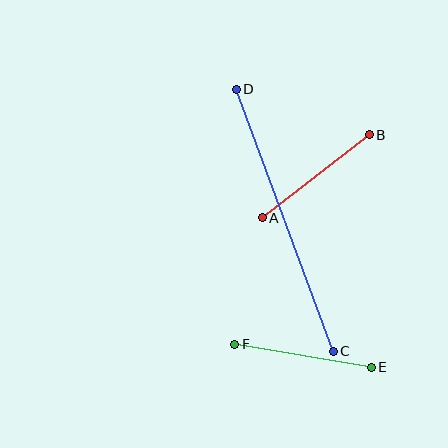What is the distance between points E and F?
The distance is approximately 138 pixels.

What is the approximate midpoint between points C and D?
The midpoint is at approximately (285, 220) pixels.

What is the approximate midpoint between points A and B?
The midpoint is at approximately (316, 176) pixels.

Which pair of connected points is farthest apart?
Points C and D are farthest apart.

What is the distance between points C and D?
The distance is approximately 279 pixels.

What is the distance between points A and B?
The distance is approximately 136 pixels.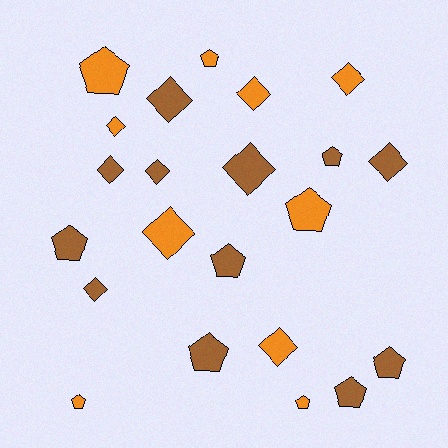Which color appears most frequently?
Brown, with 12 objects.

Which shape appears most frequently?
Pentagon, with 11 objects.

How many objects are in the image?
There are 22 objects.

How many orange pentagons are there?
There are 5 orange pentagons.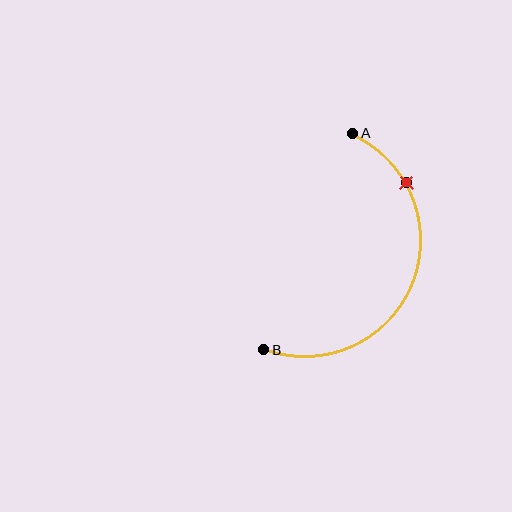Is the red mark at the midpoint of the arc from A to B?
No. The red mark lies on the arc but is closer to endpoint A. The arc midpoint would be at the point on the curve equidistant along the arc from both A and B.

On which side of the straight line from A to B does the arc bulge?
The arc bulges to the right of the straight line connecting A and B.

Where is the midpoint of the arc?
The arc midpoint is the point on the curve farthest from the straight line joining A and B. It sits to the right of that line.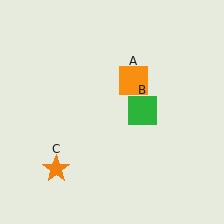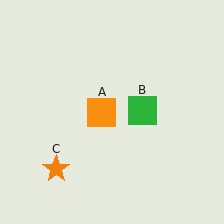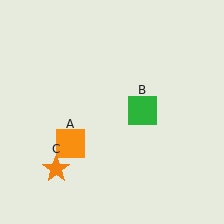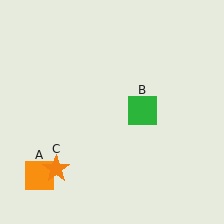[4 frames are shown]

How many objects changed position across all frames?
1 object changed position: orange square (object A).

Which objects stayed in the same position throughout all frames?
Green square (object B) and orange star (object C) remained stationary.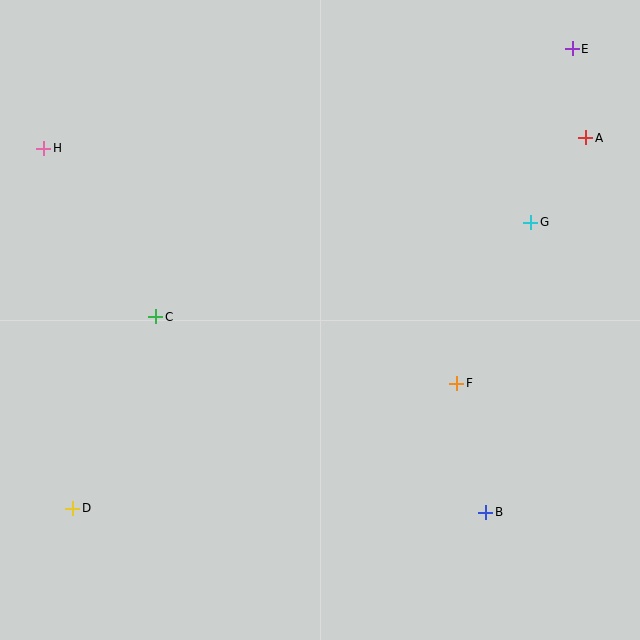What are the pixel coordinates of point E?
Point E is at (572, 49).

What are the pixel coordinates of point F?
Point F is at (457, 383).